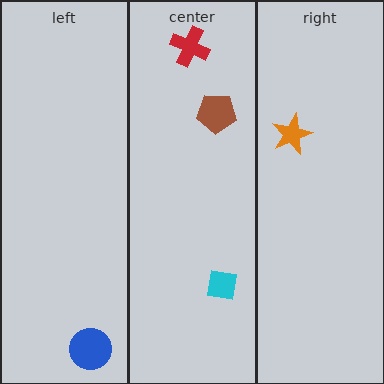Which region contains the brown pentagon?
The center region.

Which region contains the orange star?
The right region.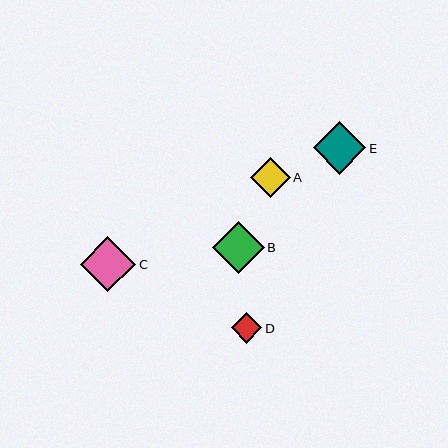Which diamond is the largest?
Diamond C is the largest with a size of approximately 56 pixels.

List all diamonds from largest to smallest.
From largest to smallest: C, E, B, A, D.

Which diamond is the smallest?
Diamond D is the smallest with a size of approximately 30 pixels.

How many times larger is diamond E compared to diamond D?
Diamond E is approximately 1.7 times the size of diamond D.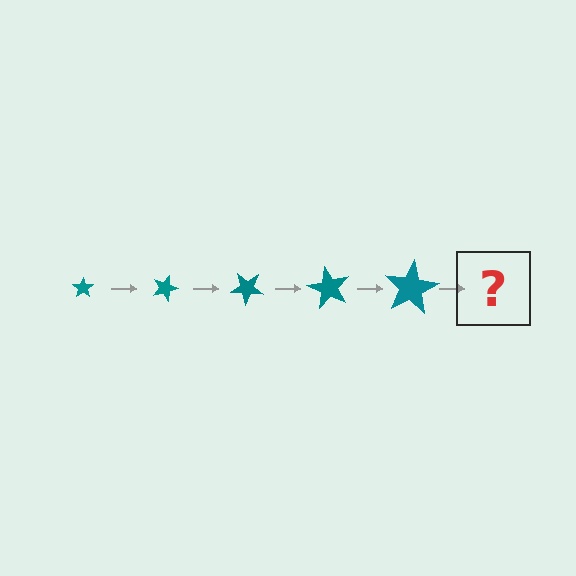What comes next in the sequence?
The next element should be a star, larger than the previous one and rotated 100 degrees from the start.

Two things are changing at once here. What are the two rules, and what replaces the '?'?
The two rules are that the star grows larger each step and it rotates 20 degrees each step. The '?' should be a star, larger than the previous one and rotated 100 degrees from the start.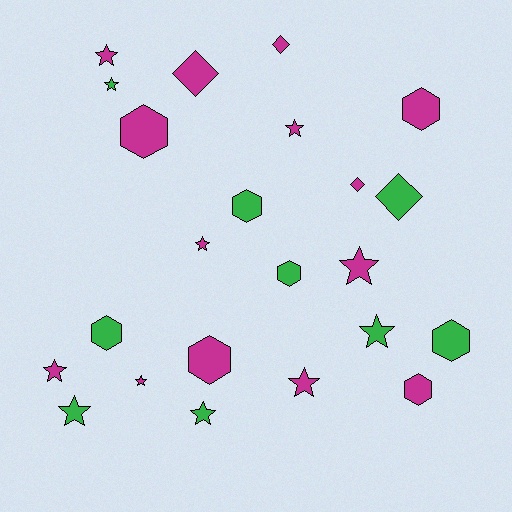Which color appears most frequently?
Magenta, with 14 objects.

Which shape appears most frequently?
Star, with 11 objects.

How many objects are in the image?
There are 23 objects.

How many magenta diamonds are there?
There are 3 magenta diamonds.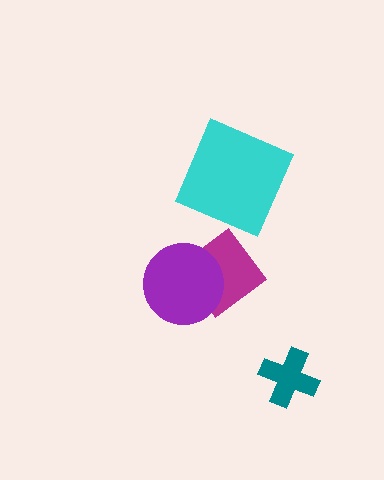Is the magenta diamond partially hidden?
Yes, it is partially covered by another shape.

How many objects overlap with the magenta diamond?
1 object overlaps with the magenta diamond.